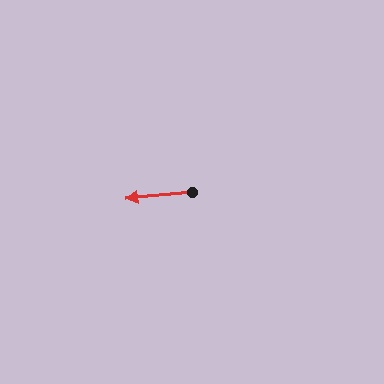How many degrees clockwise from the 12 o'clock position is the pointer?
Approximately 265 degrees.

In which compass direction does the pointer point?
West.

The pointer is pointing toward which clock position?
Roughly 9 o'clock.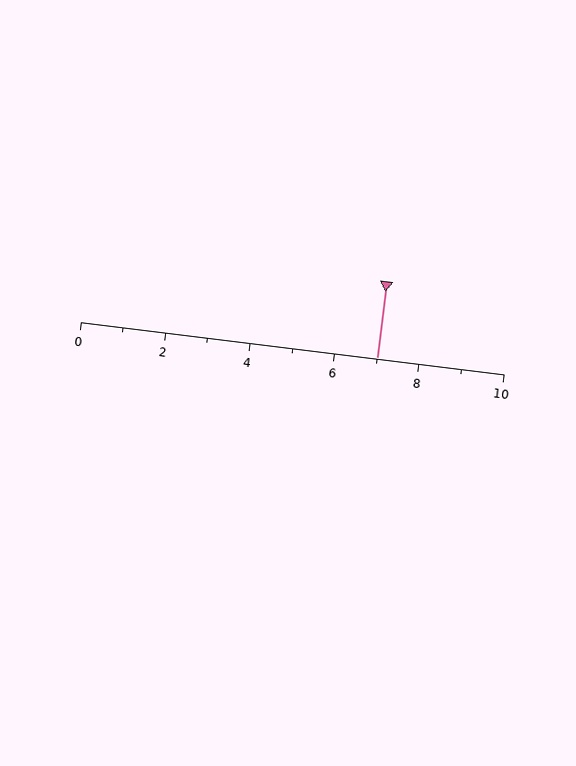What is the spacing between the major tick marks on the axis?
The major ticks are spaced 2 apart.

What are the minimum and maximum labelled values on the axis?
The axis runs from 0 to 10.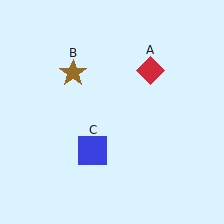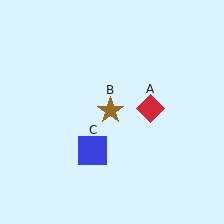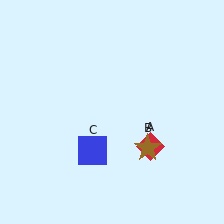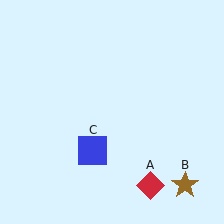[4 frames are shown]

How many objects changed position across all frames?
2 objects changed position: red diamond (object A), brown star (object B).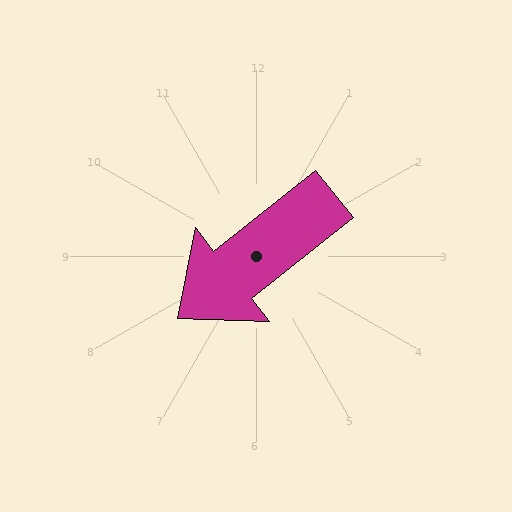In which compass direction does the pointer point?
Southwest.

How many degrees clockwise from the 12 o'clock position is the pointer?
Approximately 232 degrees.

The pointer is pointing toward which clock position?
Roughly 8 o'clock.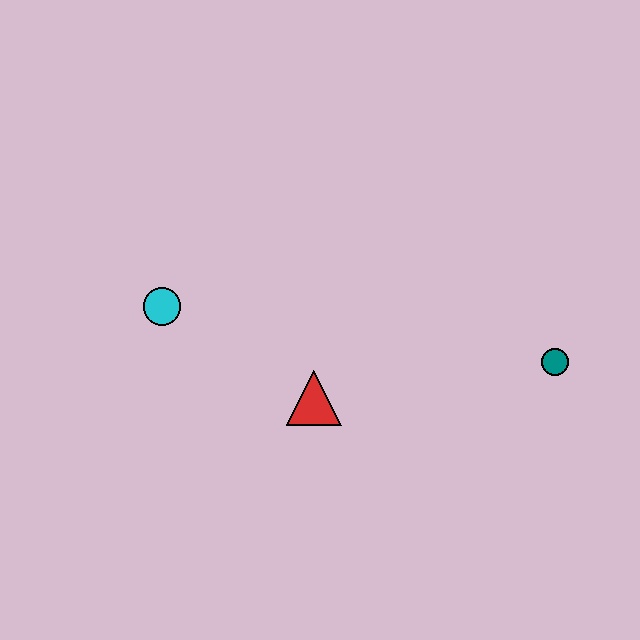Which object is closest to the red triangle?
The cyan circle is closest to the red triangle.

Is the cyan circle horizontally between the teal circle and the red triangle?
No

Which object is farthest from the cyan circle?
The teal circle is farthest from the cyan circle.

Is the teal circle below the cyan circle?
Yes